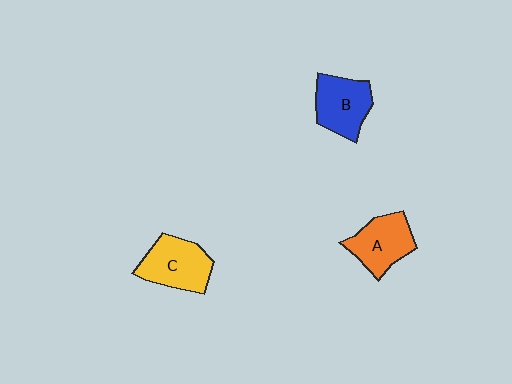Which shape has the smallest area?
Shape A (orange).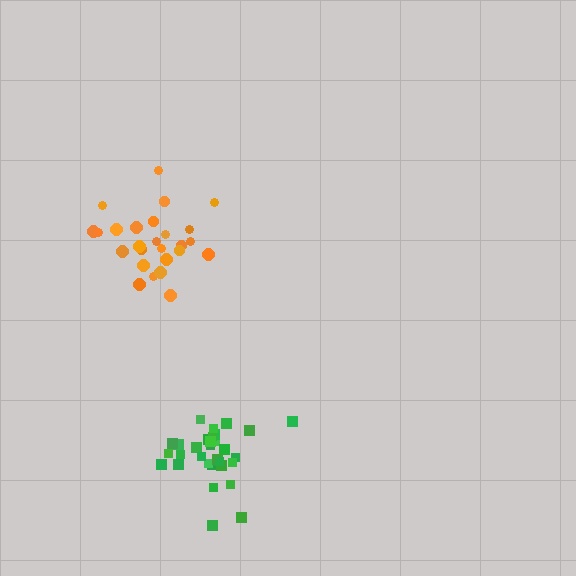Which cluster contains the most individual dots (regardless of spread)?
Green (31).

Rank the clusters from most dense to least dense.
green, orange.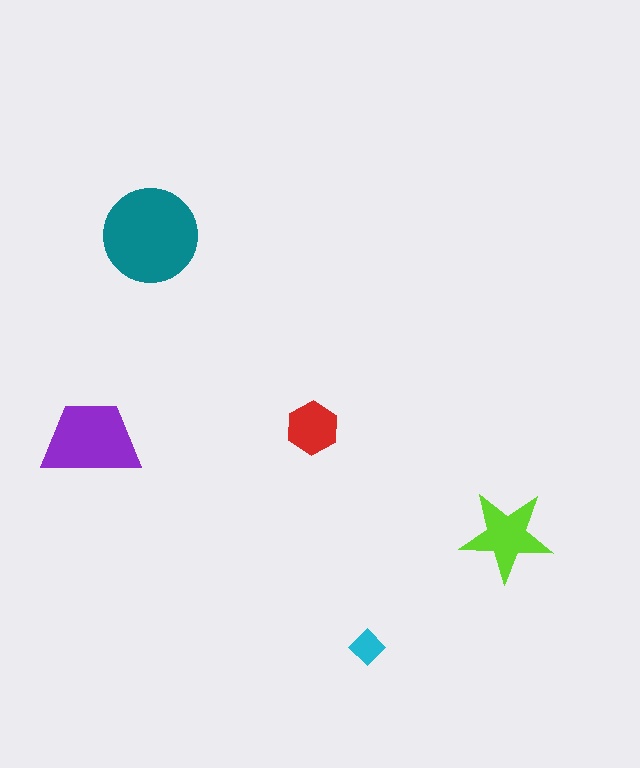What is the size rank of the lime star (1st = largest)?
3rd.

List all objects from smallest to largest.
The cyan diamond, the red hexagon, the lime star, the purple trapezoid, the teal circle.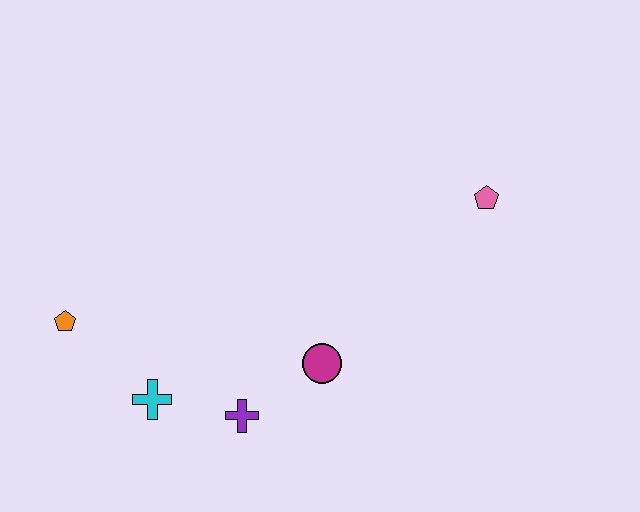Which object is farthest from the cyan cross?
The pink pentagon is farthest from the cyan cross.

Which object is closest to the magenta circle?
The purple cross is closest to the magenta circle.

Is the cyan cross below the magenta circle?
Yes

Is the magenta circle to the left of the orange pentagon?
No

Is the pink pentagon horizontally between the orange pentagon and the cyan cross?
No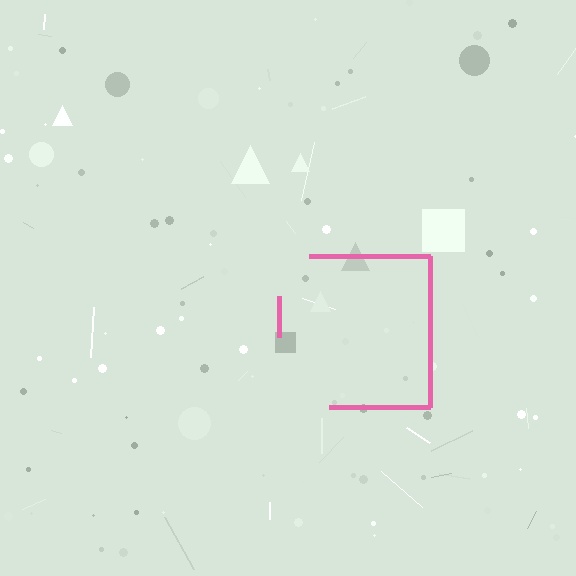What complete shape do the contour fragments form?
The contour fragments form a square.